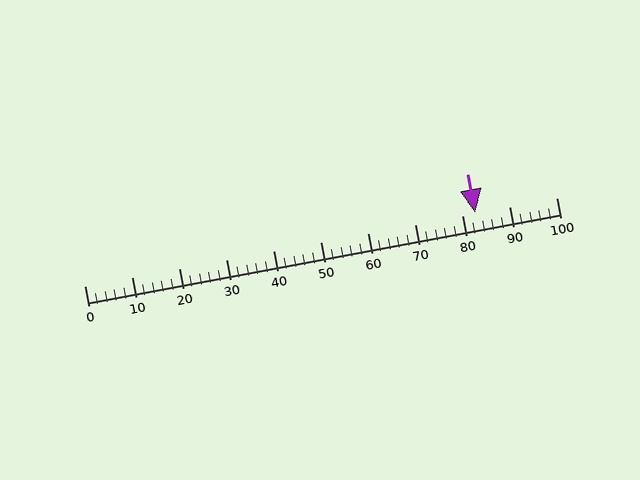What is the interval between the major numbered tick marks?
The major tick marks are spaced 10 units apart.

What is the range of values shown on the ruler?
The ruler shows values from 0 to 100.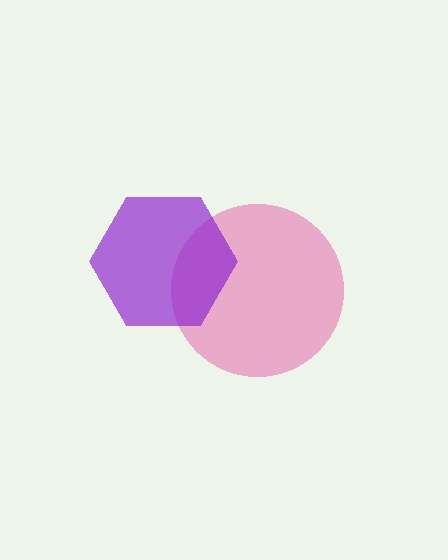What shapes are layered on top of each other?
The layered shapes are: a pink circle, a purple hexagon.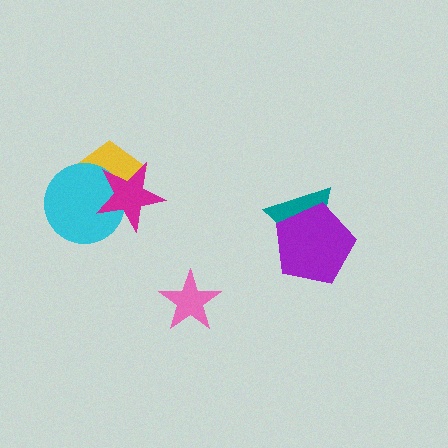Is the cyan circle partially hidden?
Yes, it is partially covered by another shape.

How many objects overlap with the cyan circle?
2 objects overlap with the cyan circle.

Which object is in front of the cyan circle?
The magenta star is in front of the cyan circle.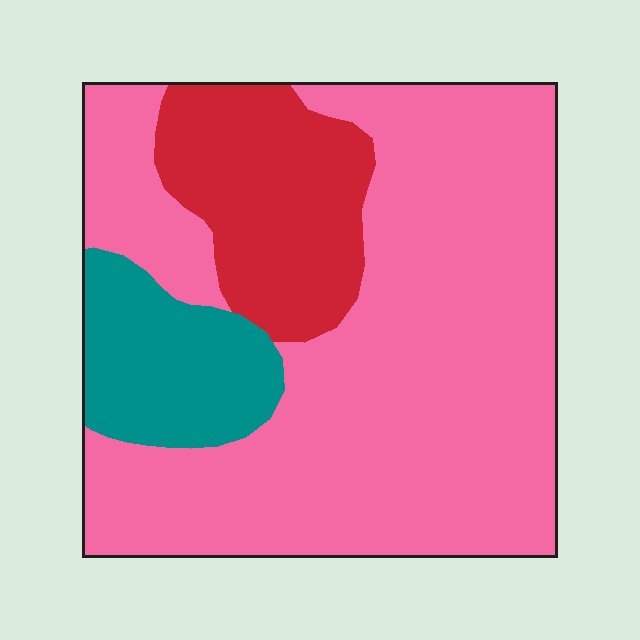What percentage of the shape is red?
Red covers around 20% of the shape.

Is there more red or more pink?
Pink.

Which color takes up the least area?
Teal, at roughly 15%.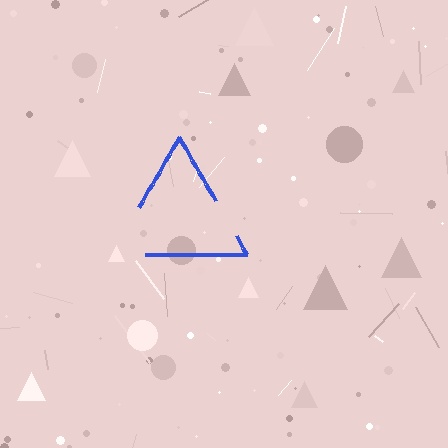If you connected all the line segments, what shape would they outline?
They would outline a triangle.